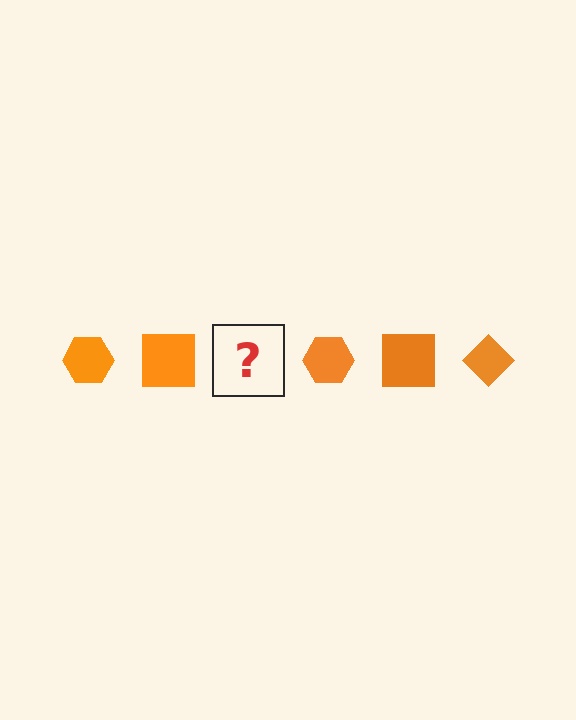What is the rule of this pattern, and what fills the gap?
The rule is that the pattern cycles through hexagon, square, diamond shapes in orange. The gap should be filled with an orange diamond.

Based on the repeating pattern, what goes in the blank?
The blank should be an orange diamond.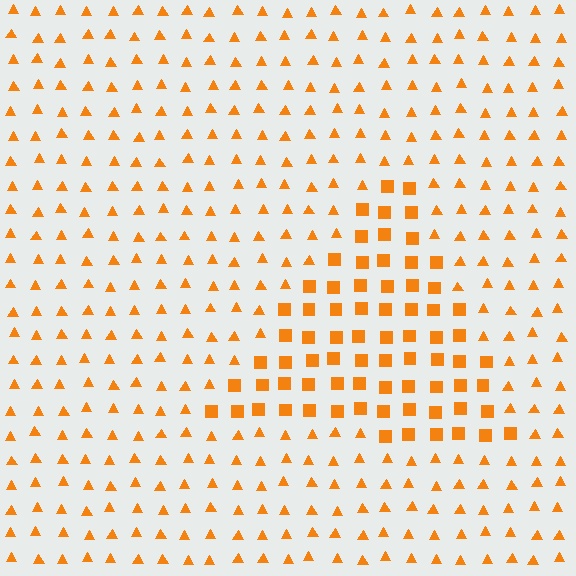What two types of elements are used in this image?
The image uses squares inside the triangle region and triangles outside it.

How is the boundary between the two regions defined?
The boundary is defined by a change in element shape: squares inside vs. triangles outside. All elements share the same color and spacing.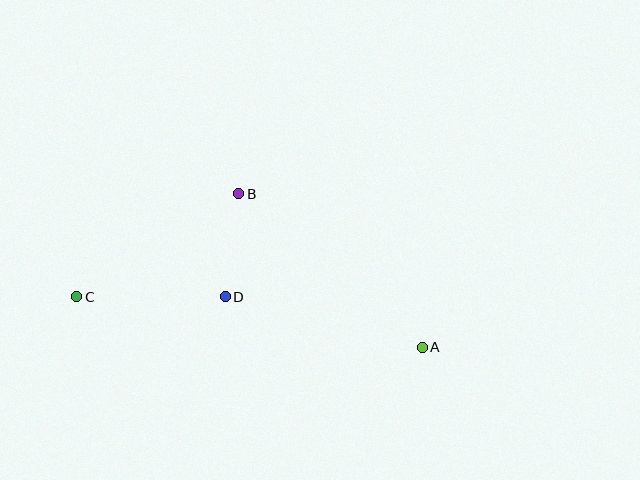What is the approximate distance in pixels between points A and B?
The distance between A and B is approximately 239 pixels.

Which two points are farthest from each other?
Points A and C are farthest from each other.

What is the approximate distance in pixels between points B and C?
The distance between B and C is approximately 192 pixels.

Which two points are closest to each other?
Points B and D are closest to each other.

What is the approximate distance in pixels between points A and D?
The distance between A and D is approximately 203 pixels.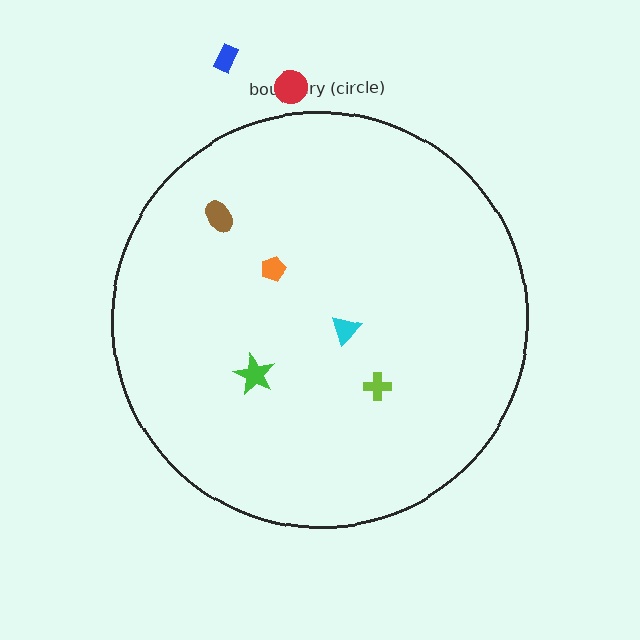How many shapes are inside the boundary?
5 inside, 2 outside.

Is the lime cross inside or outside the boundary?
Inside.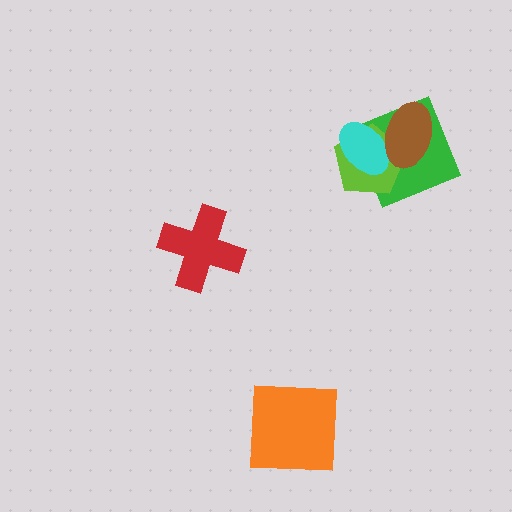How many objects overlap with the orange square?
0 objects overlap with the orange square.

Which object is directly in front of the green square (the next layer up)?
The lime pentagon is directly in front of the green square.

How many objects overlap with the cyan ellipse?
3 objects overlap with the cyan ellipse.